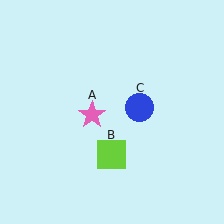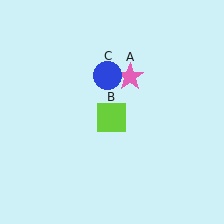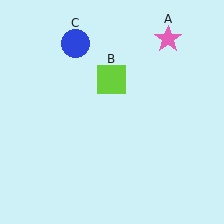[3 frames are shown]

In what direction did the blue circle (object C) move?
The blue circle (object C) moved up and to the left.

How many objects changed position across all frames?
3 objects changed position: pink star (object A), lime square (object B), blue circle (object C).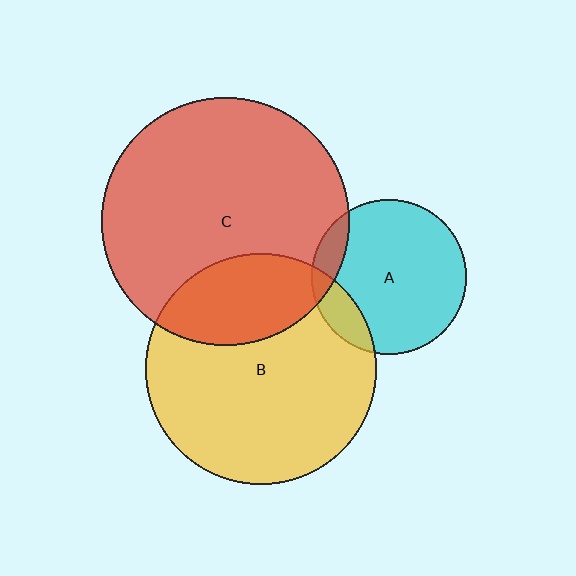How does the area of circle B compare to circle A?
Approximately 2.2 times.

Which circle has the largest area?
Circle C (red).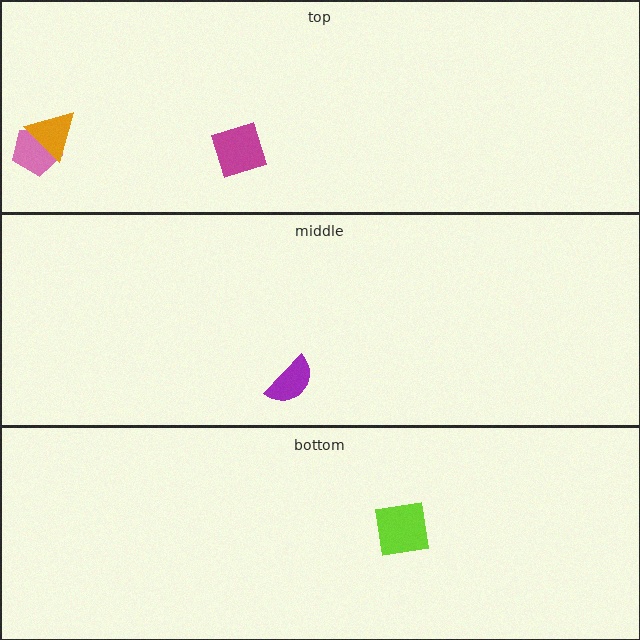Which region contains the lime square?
The bottom region.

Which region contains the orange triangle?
The top region.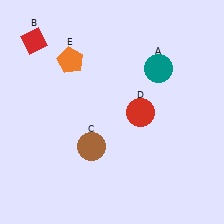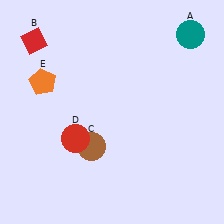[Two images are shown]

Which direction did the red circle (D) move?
The red circle (D) moved left.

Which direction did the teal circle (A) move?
The teal circle (A) moved up.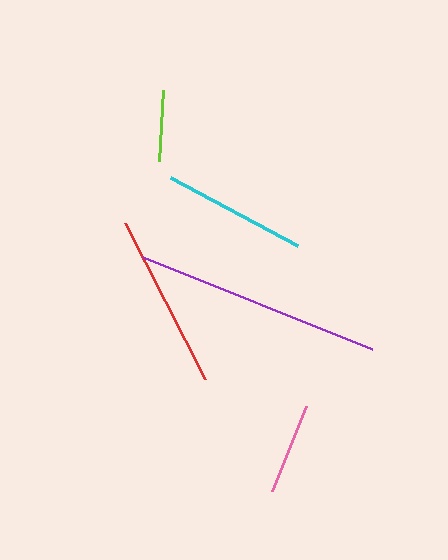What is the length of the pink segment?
The pink segment is approximately 91 pixels long.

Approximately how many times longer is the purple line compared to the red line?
The purple line is approximately 1.4 times the length of the red line.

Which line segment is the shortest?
The lime line is the shortest at approximately 71 pixels.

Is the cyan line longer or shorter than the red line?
The red line is longer than the cyan line.